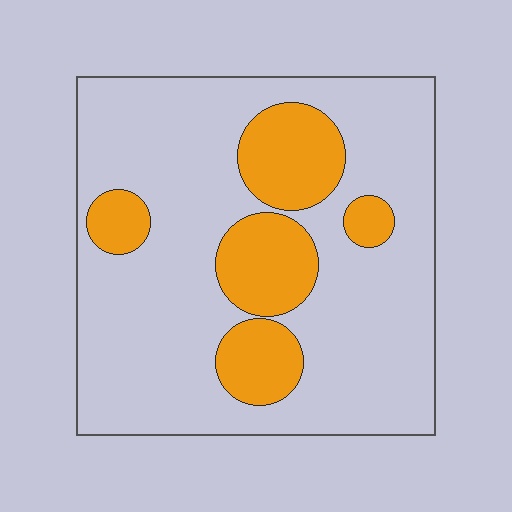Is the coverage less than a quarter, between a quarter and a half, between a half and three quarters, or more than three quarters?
Less than a quarter.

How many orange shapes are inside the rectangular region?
5.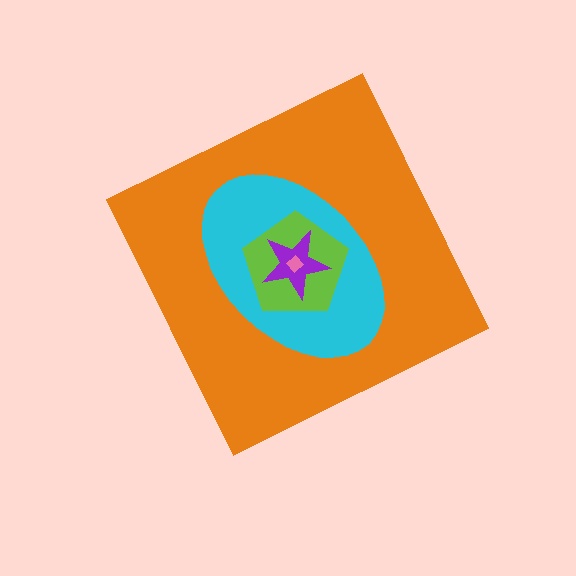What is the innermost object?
The pink diamond.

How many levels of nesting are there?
5.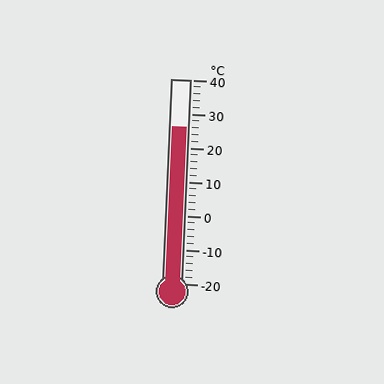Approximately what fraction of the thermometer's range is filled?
The thermometer is filled to approximately 75% of its range.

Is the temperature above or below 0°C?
The temperature is above 0°C.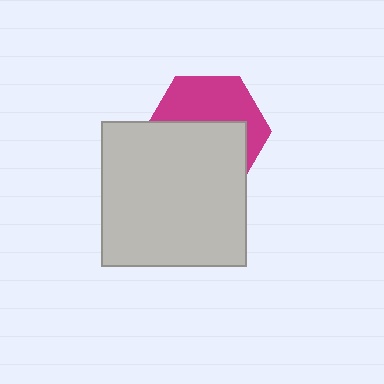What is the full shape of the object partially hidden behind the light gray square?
The partially hidden object is a magenta hexagon.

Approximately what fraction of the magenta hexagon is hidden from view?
Roughly 55% of the magenta hexagon is hidden behind the light gray square.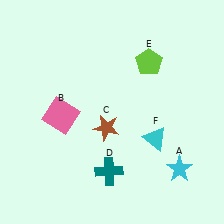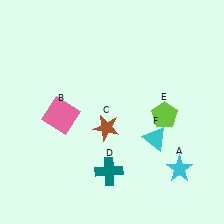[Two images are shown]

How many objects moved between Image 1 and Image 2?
1 object moved between the two images.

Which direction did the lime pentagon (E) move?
The lime pentagon (E) moved down.